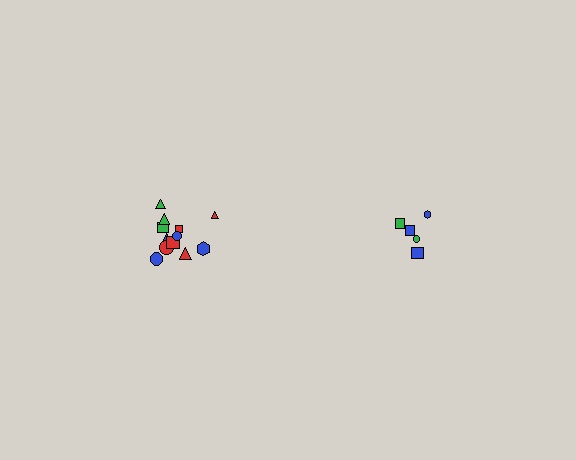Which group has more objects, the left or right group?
The left group.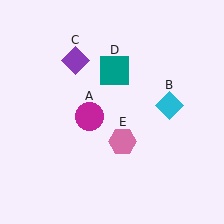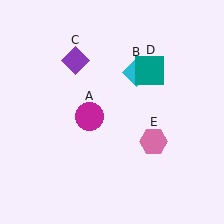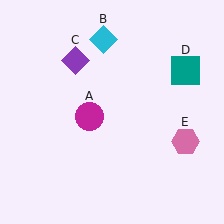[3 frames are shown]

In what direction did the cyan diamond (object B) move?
The cyan diamond (object B) moved up and to the left.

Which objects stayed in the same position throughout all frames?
Magenta circle (object A) and purple diamond (object C) remained stationary.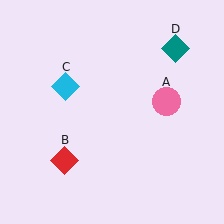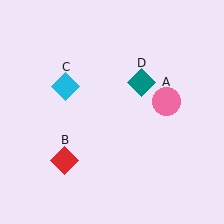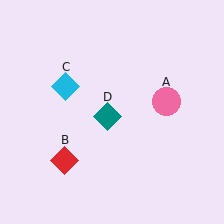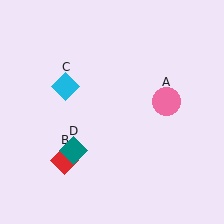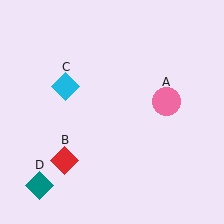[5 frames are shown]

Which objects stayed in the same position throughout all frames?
Pink circle (object A) and red diamond (object B) and cyan diamond (object C) remained stationary.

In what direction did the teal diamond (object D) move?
The teal diamond (object D) moved down and to the left.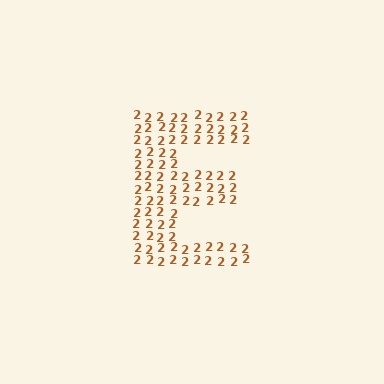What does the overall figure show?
The overall figure shows the letter E.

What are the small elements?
The small elements are digit 2's.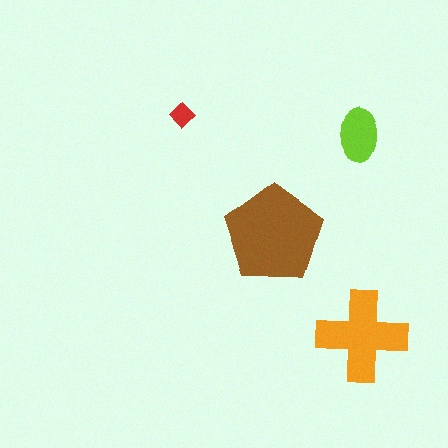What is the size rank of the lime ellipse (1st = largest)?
3rd.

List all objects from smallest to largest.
The red diamond, the lime ellipse, the orange cross, the brown pentagon.